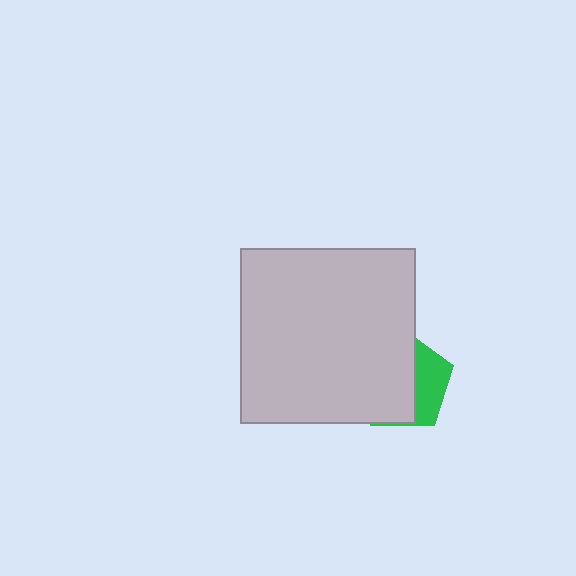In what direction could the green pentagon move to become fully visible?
The green pentagon could move right. That would shift it out from behind the light gray square entirely.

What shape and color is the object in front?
The object in front is a light gray square.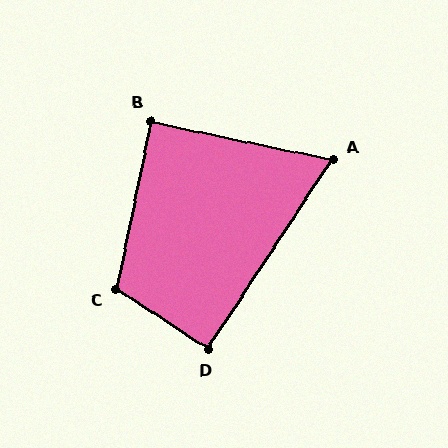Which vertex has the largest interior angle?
C, at approximately 111 degrees.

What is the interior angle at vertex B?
Approximately 90 degrees (approximately right).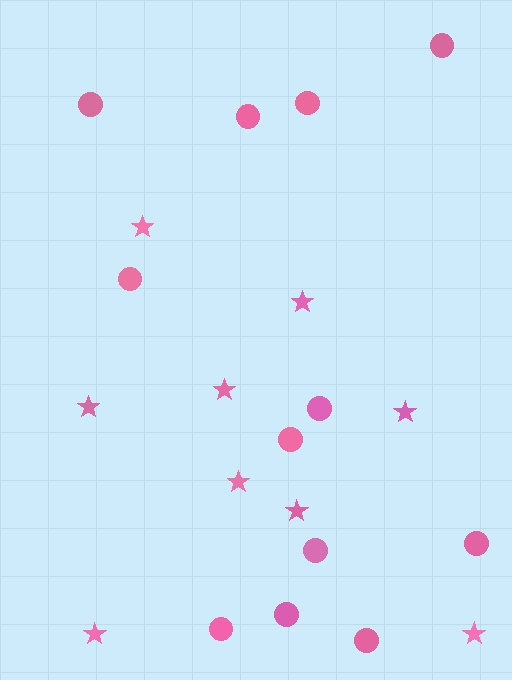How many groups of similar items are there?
There are 2 groups: one group of stars (9) and one group of circles (12).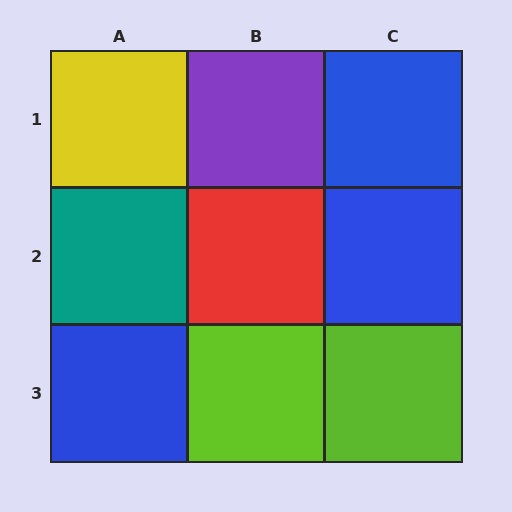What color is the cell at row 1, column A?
Yellow.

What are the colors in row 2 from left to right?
Teal, red, blue.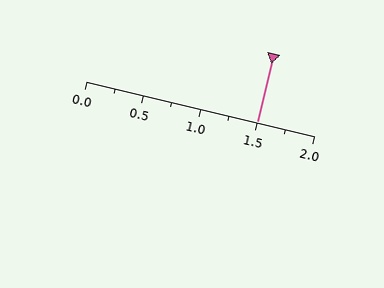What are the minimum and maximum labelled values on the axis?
The axis runs from 0.0 to 2.0.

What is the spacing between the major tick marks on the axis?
The major ticks are spaced 0.5 apart.